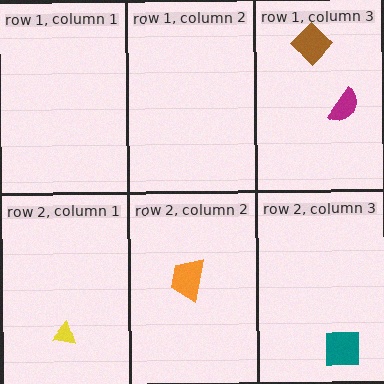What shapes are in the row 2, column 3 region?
The teal square.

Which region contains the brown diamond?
The row 1, column 3 region.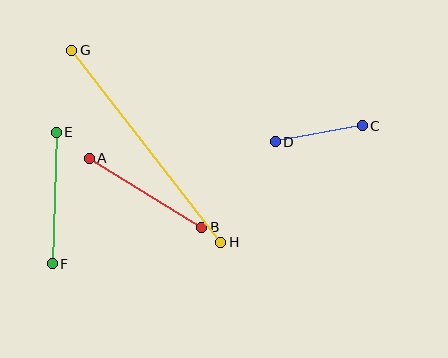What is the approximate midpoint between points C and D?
The midpoint is at approximately (319, 134) pixels.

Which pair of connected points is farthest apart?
Points G and H are farthest apart.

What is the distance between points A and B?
The distance is approximately 132 pixels.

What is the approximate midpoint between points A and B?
The midpoint is at approximately (145, 193) pixels.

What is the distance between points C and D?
The distance is approximately 88 pixels.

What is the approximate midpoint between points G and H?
The midpoint is at approximately (146, 146) pixels.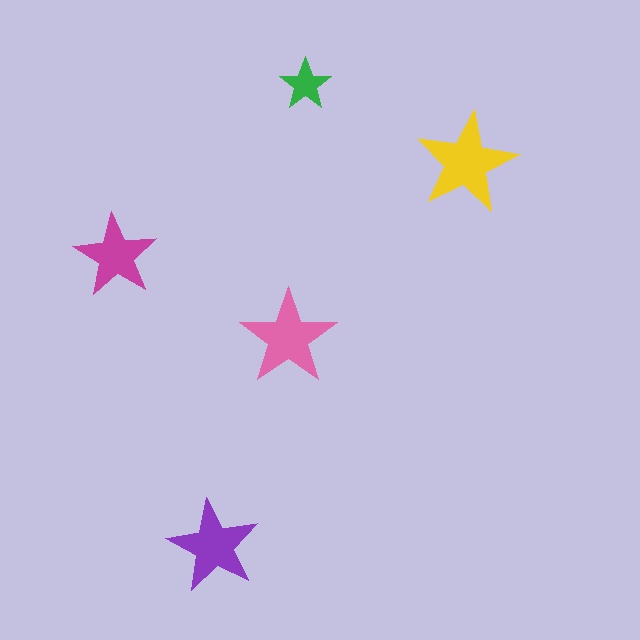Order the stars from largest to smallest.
the yellow one, the pink one, the purple one, the magenta one, the green one.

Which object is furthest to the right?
The yellow star is rightmost.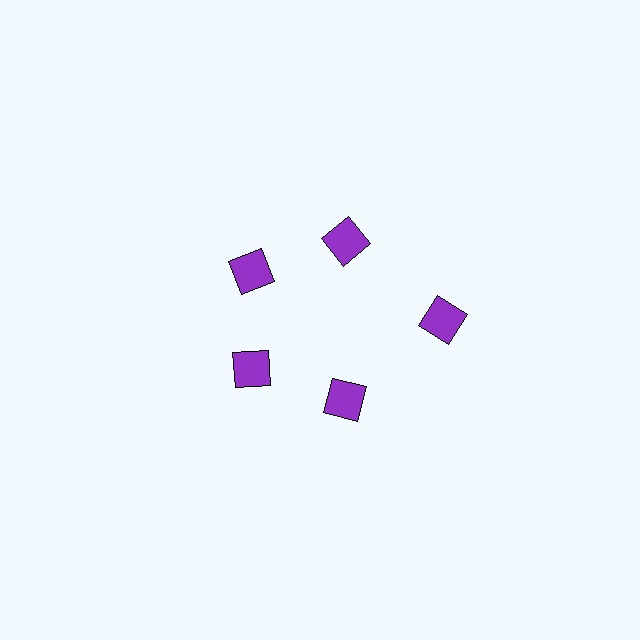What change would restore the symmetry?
The symmetry would be restored by moving it inward, back onto the ring so that all 5 diamonds sit at equal angles and equal distance from the center.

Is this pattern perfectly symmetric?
No. The 5 purple diamonds are arranged in a ring, but one element near the 3 o'clock position is pushed outward from the center, breaking the 5-fold rotational symmetry.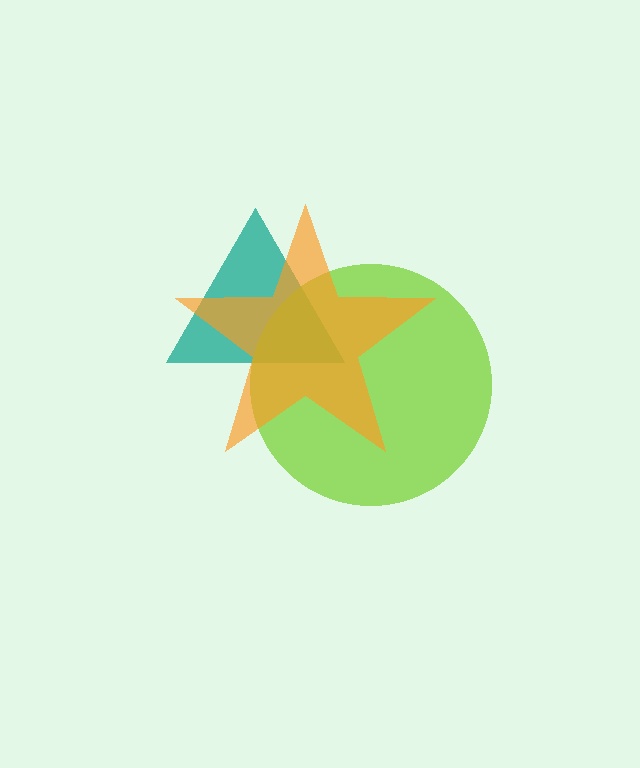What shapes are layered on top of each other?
The layered shapes are: a teal triangle, a lime circle, an orange star.